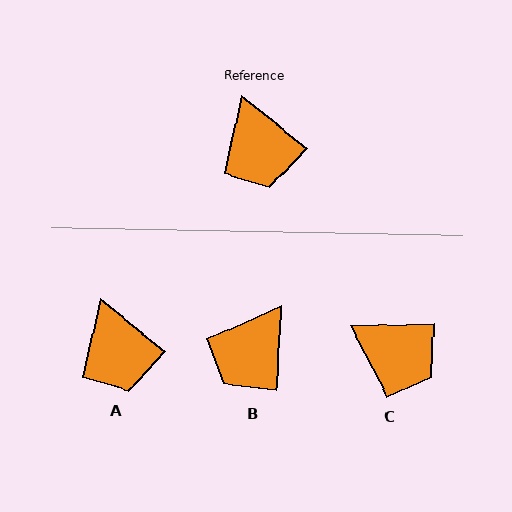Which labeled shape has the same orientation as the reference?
A.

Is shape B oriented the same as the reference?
No, it is off by about 53 degrees.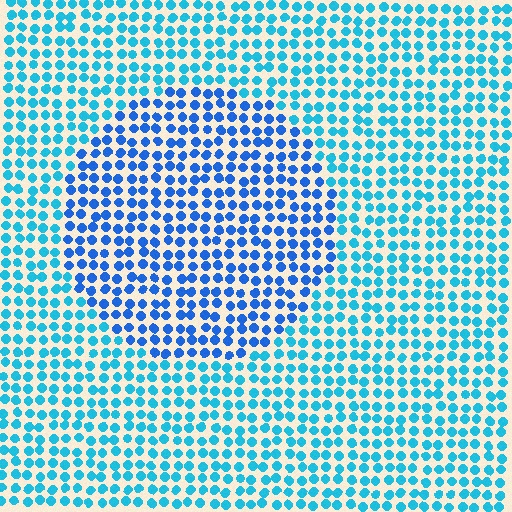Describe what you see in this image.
The image is filled with small cyan elements in a uniform arrangement. A circle-shaped region is visible where the elements are tinted to a slightly different hue, forming a subtle color boundary.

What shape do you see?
I see a circle.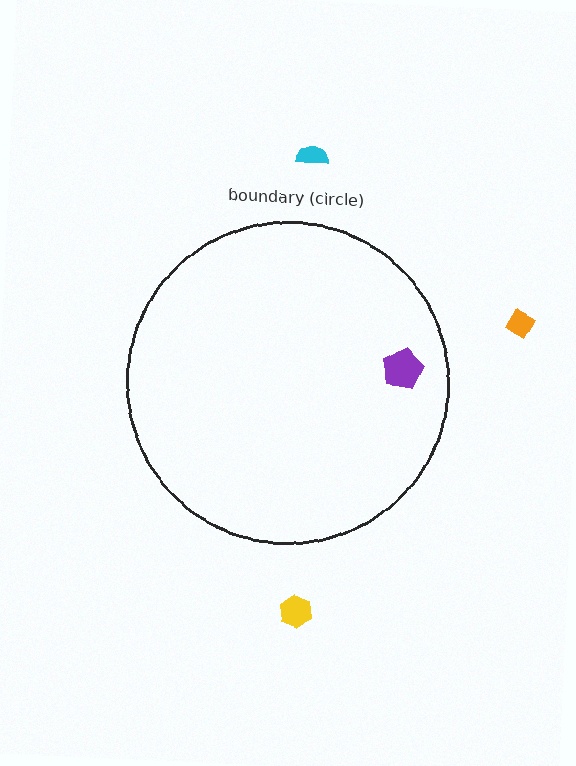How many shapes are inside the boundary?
1 inside, 3 outside.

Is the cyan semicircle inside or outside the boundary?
Outside.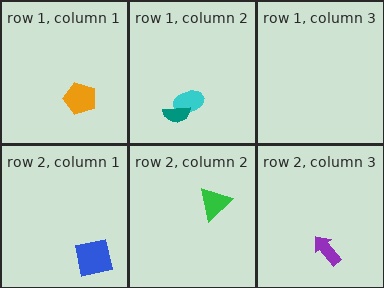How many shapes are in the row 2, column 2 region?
1.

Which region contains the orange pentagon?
The row 1, column 1 region.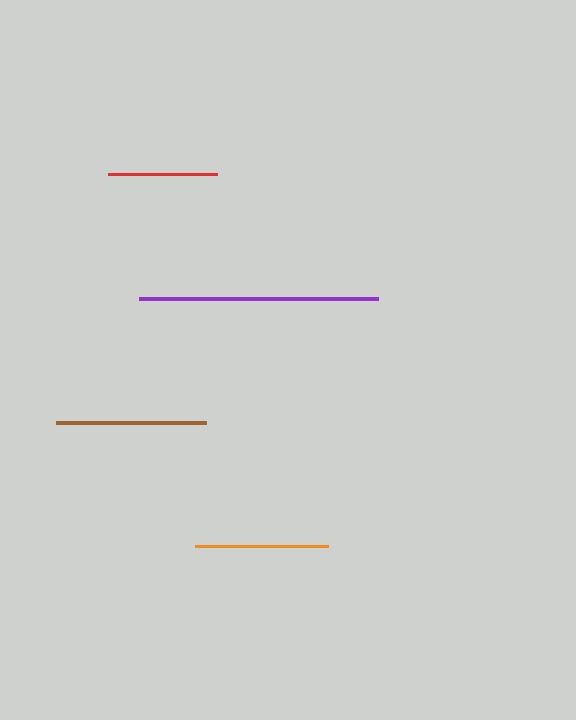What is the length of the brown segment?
The brown segment is approximately 150 pixels long.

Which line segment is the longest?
The purple line is the longest at approximately 240 pixels.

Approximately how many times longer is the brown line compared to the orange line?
The brown line is approximately 1.1 times the length of the orange line.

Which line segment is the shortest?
The red line is the shortest at approximately 109 pixels.